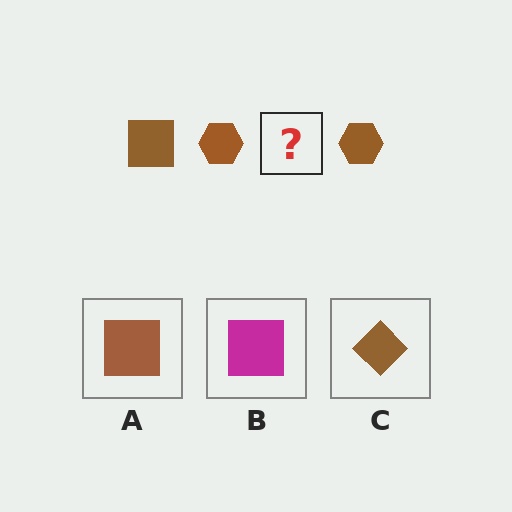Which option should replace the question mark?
Option A.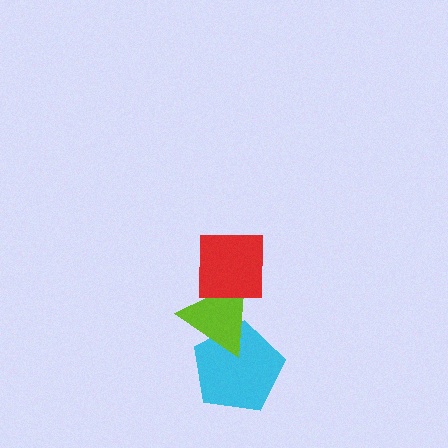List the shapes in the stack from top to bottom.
From top to bottom: the red square, the lime triangle, the cyan pentagon.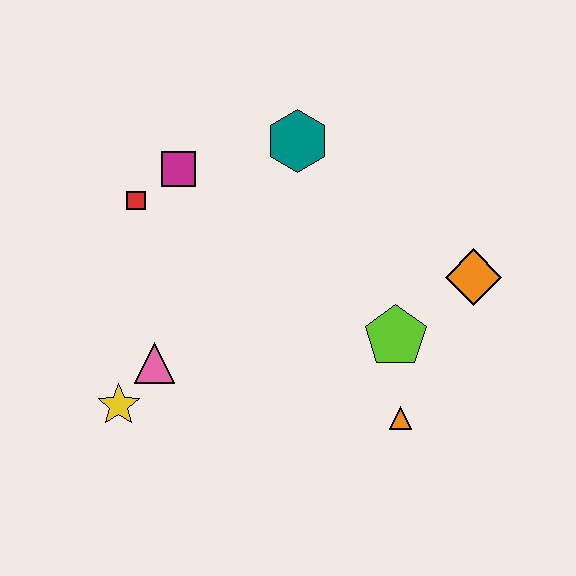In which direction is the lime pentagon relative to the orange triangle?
The lime pentagon is above the orange triangle.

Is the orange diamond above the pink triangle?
Yes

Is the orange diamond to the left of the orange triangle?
No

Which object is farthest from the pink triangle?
The orange diamond is farthest from the pink triangle.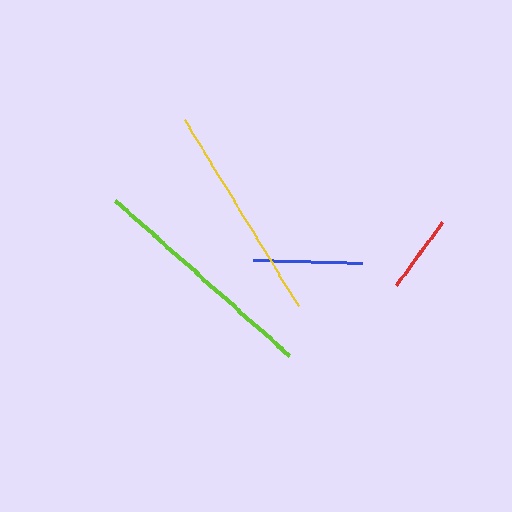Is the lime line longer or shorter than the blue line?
The lime line is longer than the blue line.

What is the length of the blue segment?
The blue segment is approximately 110 pixels long.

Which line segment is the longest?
The lime line is the longest at approximately 232 pixels.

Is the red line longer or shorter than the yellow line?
The yellow line is longer than the red line.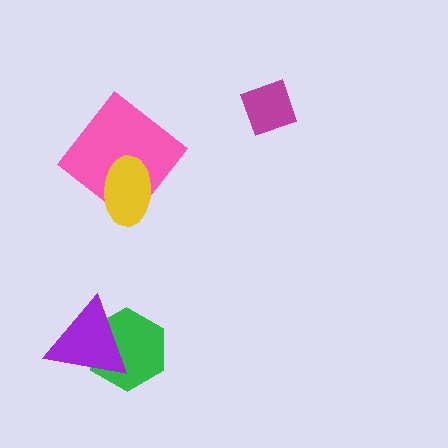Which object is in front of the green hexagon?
The purple triangle is in front of the green hexagon.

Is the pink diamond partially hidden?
Yes, it is partially covered by another shape.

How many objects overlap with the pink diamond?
1 object overlaps with the pink diamond.